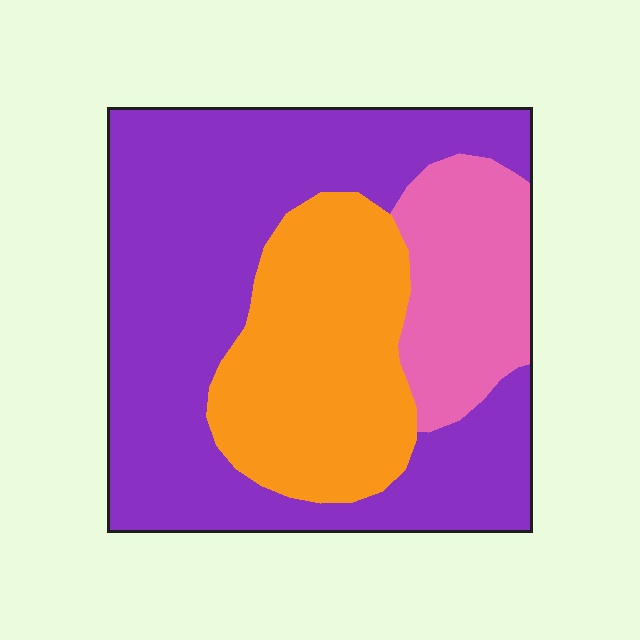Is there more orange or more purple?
Purple.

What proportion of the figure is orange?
Orange covers 27% of the figure.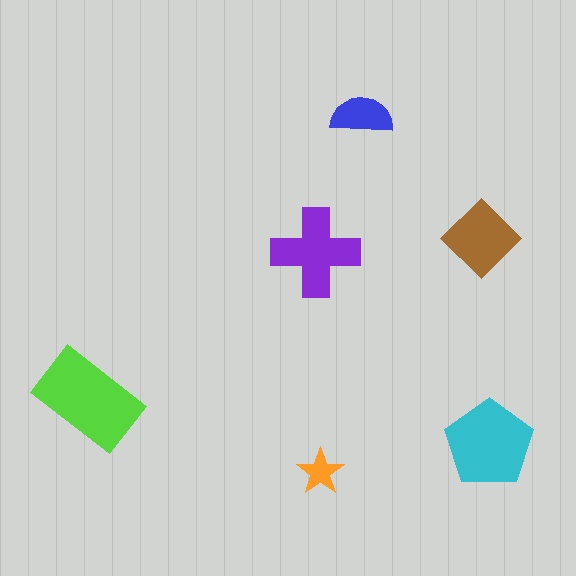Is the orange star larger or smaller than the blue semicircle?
Smaller.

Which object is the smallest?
The orange star.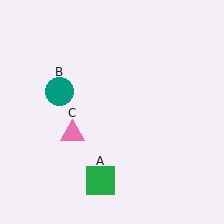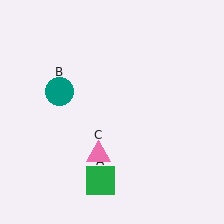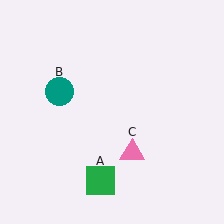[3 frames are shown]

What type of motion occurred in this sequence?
The pink triangle (object C) rotated counterclockwise around the center of the scene.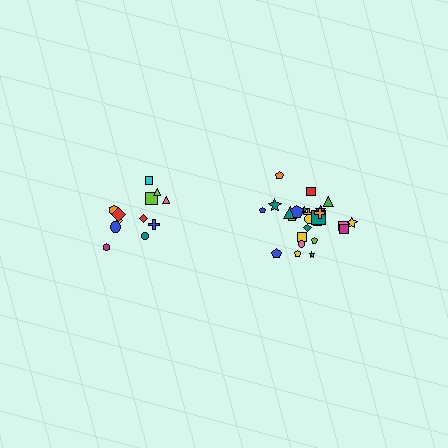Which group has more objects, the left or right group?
The right group.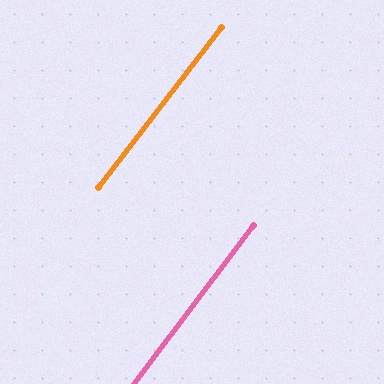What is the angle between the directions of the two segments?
Approximately 1 degree.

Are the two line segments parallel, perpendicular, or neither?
Parallel — their directions differ by only 0.6°.